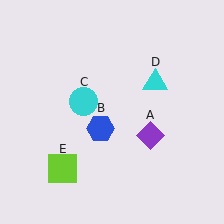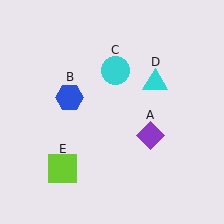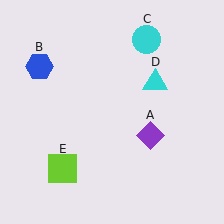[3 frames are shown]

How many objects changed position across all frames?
2 objects changed position: blue hexagon (object B), cyan circle (object C).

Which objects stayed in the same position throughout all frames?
Purple diamond (object A) and cyan triangle (object D) and lime square (object E) remained stationary.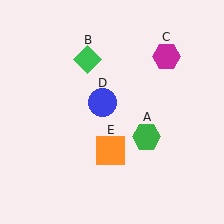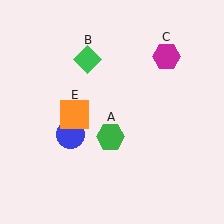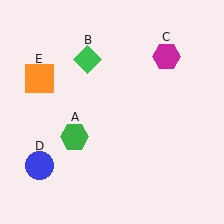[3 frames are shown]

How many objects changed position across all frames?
3 objects changed position: green hexagon (object A), blue circle (object D), orange square (object E).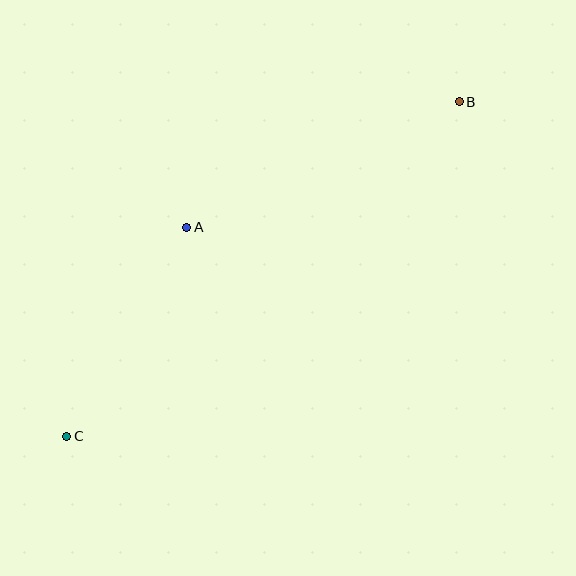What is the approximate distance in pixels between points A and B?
The distance between A and B is approximately 300 pixels.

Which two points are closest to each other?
Points A and C are closest to each other.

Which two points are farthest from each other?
Points B and C are farthest from each other.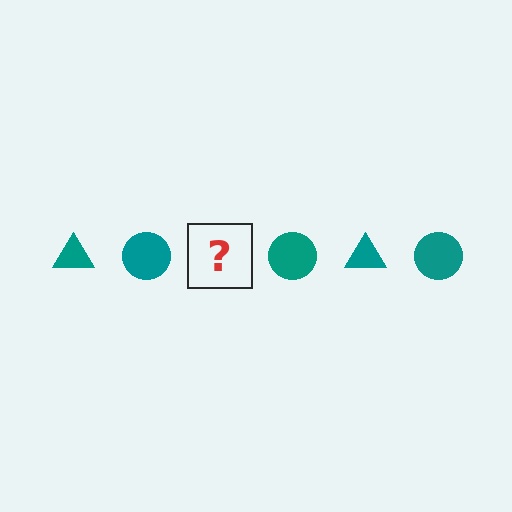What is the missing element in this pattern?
The missing element is a teal triangle.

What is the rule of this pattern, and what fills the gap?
The rule is that the pattern cycles through triangle, circle shapes in teal. The gap should be filled with a teal triangle.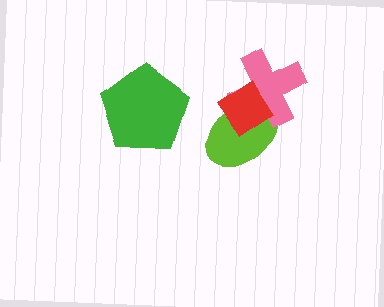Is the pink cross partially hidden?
Yes, it is partially covered by another shape.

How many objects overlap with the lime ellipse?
2 objects overlap with the lime ellipse.